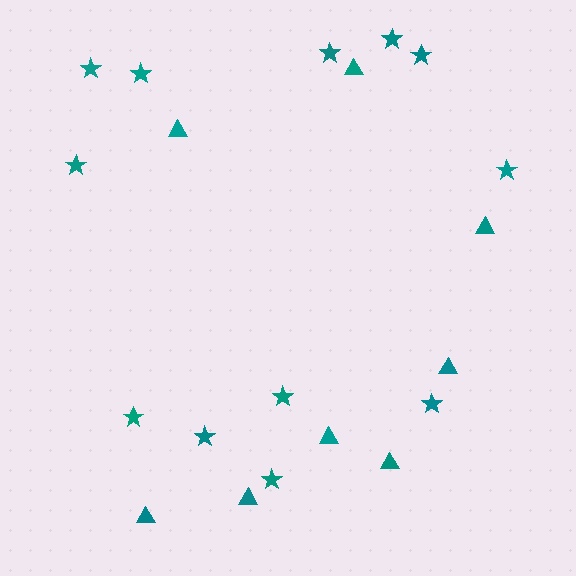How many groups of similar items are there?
There are 2 groups: one group of stars (12) and one group of triangles (8).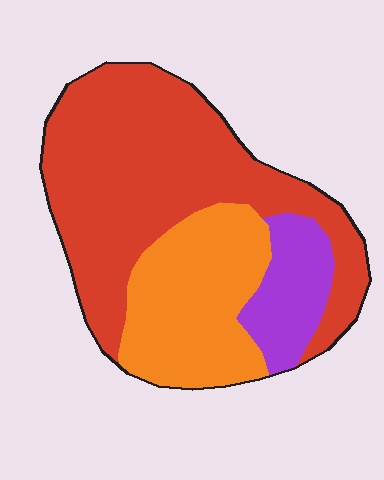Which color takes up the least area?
Purple, at roughly 15%.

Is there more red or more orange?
Red.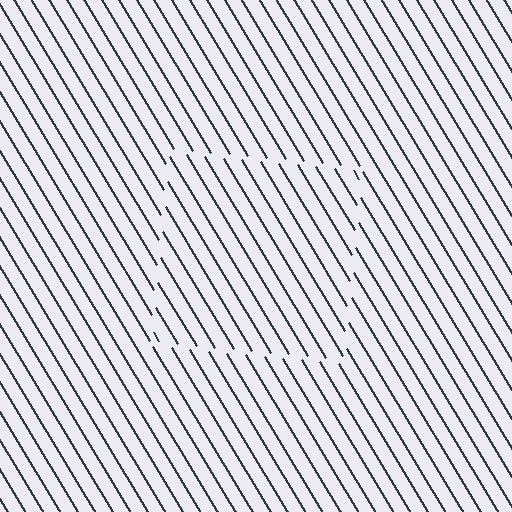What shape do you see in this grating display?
An illusory square. The interior of the shape contains the same grating, shifted by half a period — the contour is defined by the phase discontinuity where line-ends from the inner and outer gratings abut.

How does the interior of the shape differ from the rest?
The interior of the shape contains the same grating, shifted by half a period — the contour is defined by the phase discontinuity where line-ends from the inner and outer gratings abut.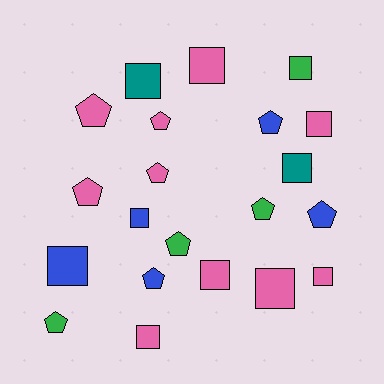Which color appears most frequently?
Pink, with 10 objects.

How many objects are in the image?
There are 21 objects.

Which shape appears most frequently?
Square, with 11 objects.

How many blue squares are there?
There are 2 blue squares.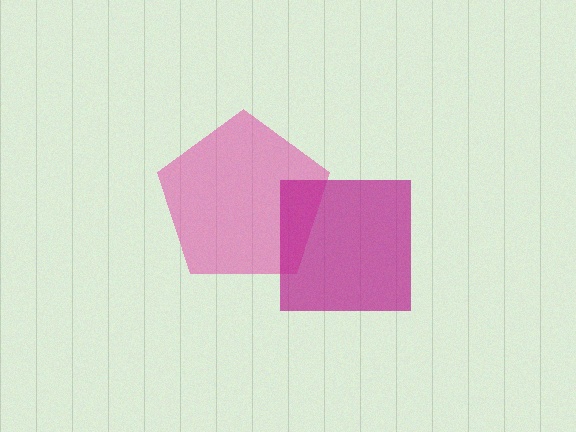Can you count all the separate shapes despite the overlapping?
Yes, there are 2 separate shapes.